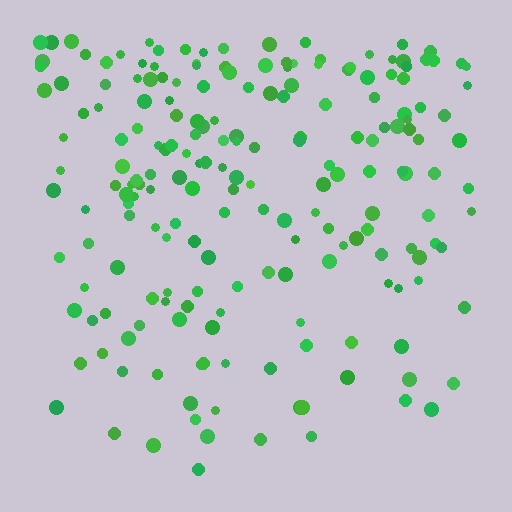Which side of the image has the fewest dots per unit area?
The bottom.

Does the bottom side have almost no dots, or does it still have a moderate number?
Still a moderate number, just noticeably fewer than the top.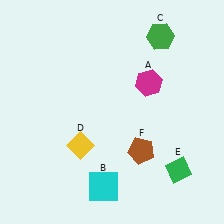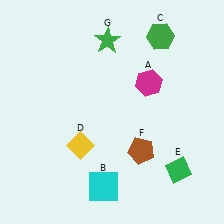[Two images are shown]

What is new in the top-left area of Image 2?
A green star (G) was added in the top-left area of Image 2.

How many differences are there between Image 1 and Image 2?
There is 1 difference between the two images.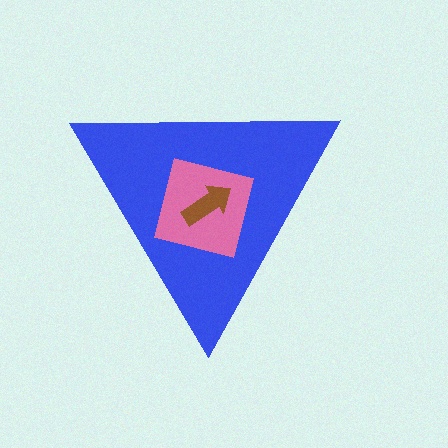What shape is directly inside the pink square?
The brown arrow.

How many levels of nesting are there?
3.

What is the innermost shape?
The brown arrow.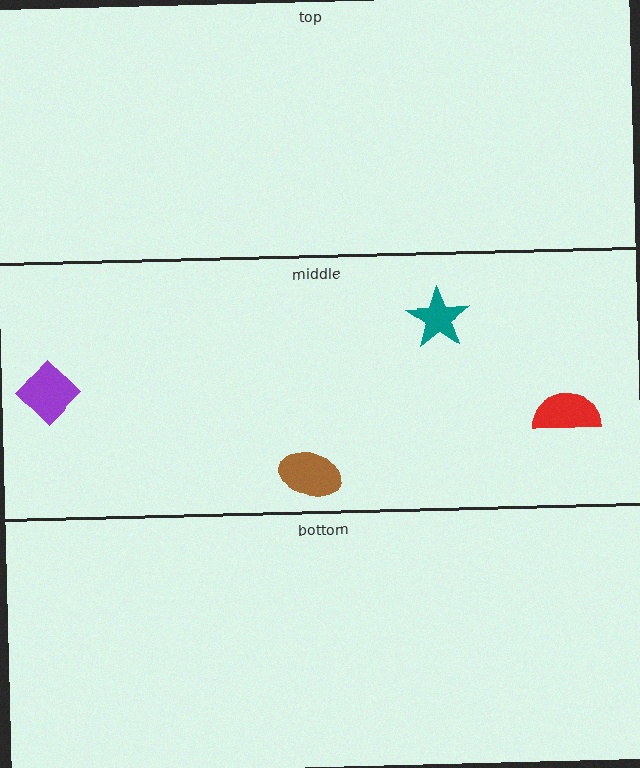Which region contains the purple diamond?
The middle region.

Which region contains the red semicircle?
The middle region.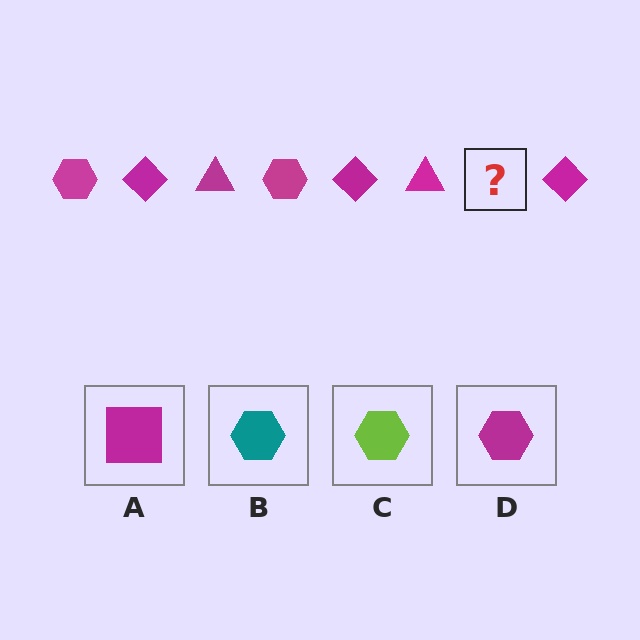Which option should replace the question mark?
Option D.